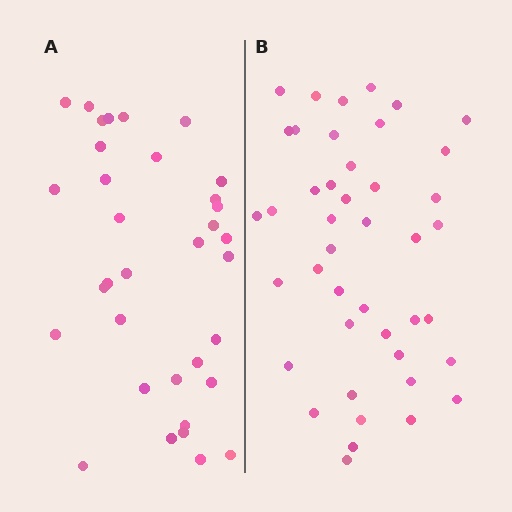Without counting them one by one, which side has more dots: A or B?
Region B (the right region) has more dots.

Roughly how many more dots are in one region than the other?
Region B has roughly 8 or so more dots than region A.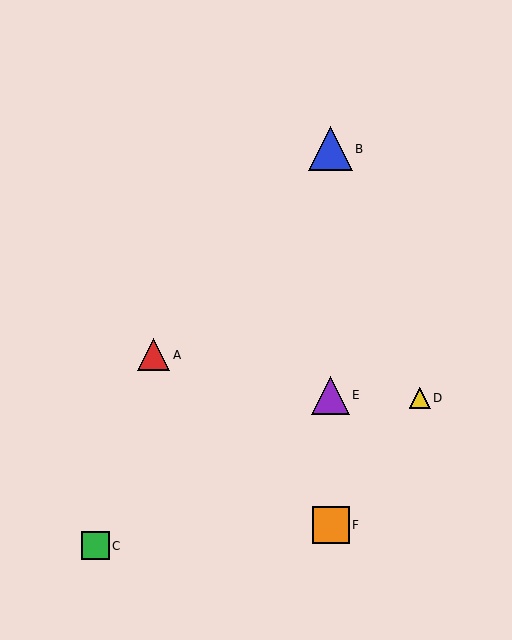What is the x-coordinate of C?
Object C is at x≈96.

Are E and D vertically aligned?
No, E is at x≈331 and D is at x≈420.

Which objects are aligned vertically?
Objects B, E, F are aligned vertically.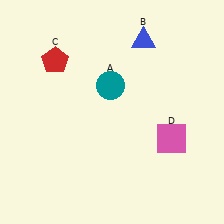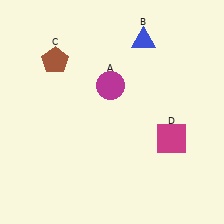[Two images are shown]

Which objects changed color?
A changed from teal to magenta. C changed from red to brown. D changed from pink to magenta.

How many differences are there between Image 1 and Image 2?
There are 3 differences between the two images.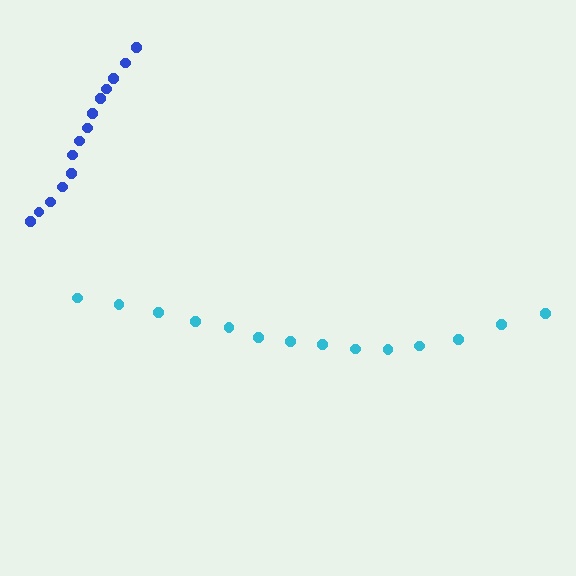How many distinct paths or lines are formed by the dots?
There are 2 distinct paths.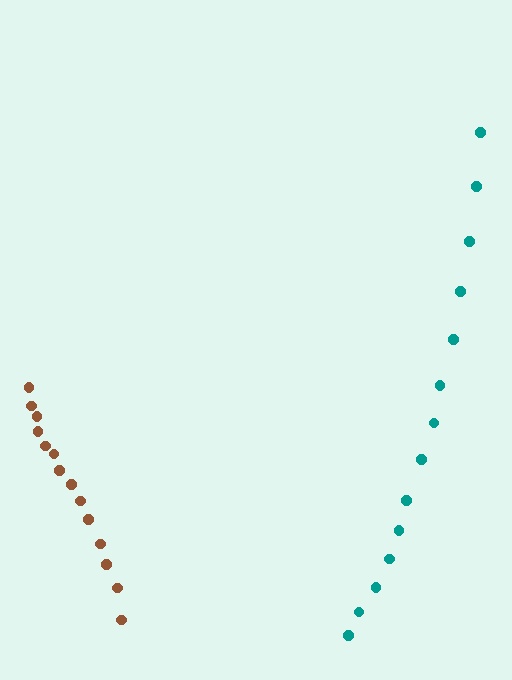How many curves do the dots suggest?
There are 2 distinct paths.